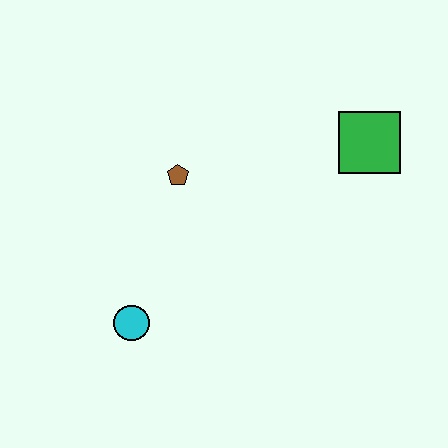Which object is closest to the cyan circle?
The brown pentagon is closest to the cyan circle.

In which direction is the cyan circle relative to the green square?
The cyan circle is to the left of the green square.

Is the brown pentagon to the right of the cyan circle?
Yes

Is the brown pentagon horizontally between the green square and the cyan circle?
Yes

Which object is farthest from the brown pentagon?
The green square is farthest from the brown pentagon.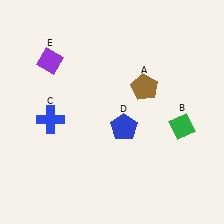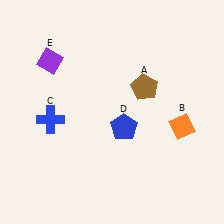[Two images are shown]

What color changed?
The diamond (B) changed from green in Image 1 to orange in Image 2.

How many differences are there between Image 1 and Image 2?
There is 1 difference between the two images.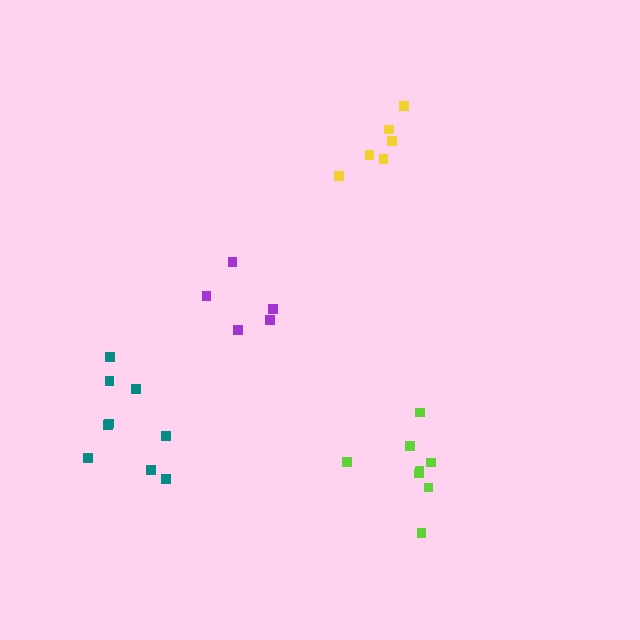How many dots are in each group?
Group 1: 9 dots, Group 2: 6 dots, Group 3: 8 dots, Group 4: 5 dots (28 total).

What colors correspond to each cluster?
The clusters are colored: teal, yellow, lime, purple.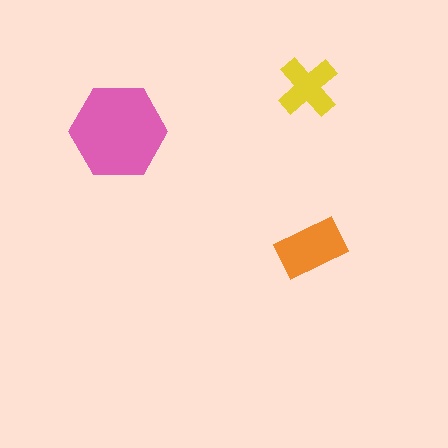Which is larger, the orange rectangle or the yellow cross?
The orange rectangle.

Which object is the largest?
The pink hexagon.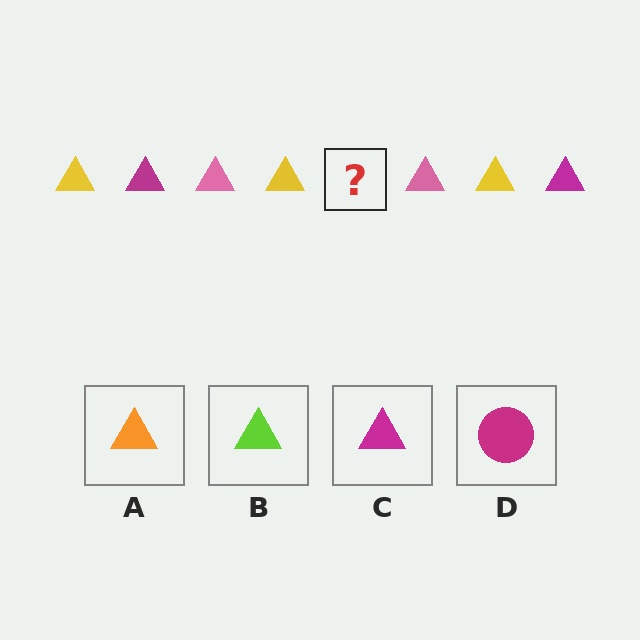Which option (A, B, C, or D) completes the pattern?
C.